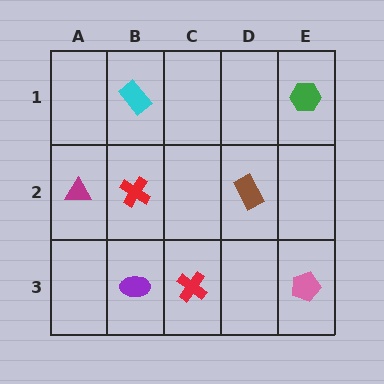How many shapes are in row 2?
3 shapes.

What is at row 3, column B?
A purple ellipse.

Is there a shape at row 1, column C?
No, that cell is empty.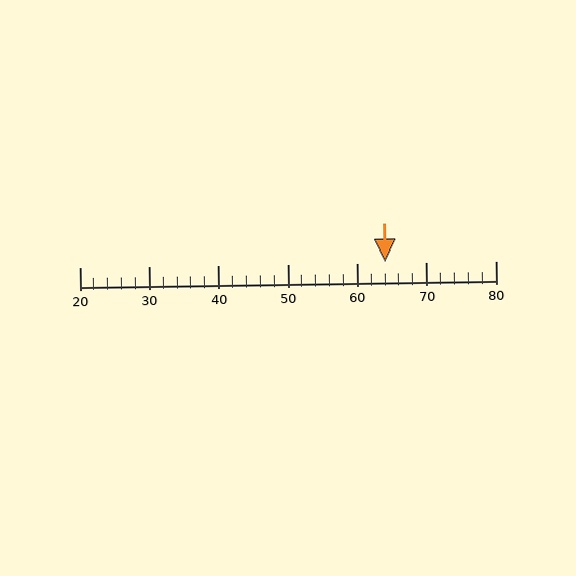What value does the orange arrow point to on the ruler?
The orange arrow points to approximately 64.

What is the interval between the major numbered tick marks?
The major tick marks are spaced 10 units apart.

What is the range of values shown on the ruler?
The ruler shows values from 20 to 80.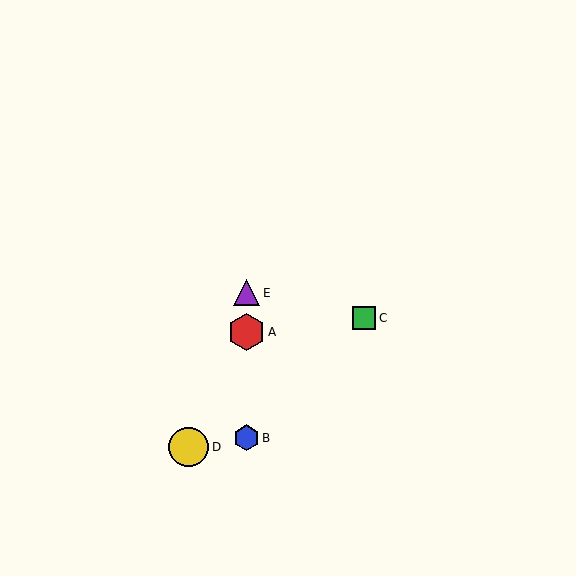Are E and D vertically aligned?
No, E is at x≈246 and D is at x≈189.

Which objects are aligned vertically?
Objects A, B, E are aligned vertically.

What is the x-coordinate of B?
Object B is at x≈246.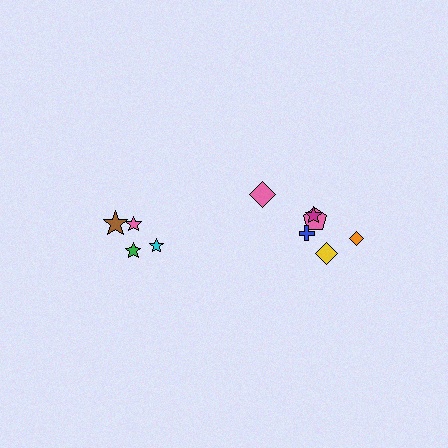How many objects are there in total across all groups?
There are 10 objects.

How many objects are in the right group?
There are 6 objects.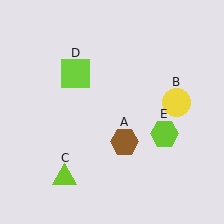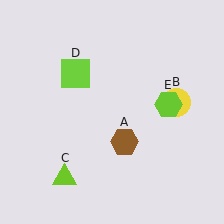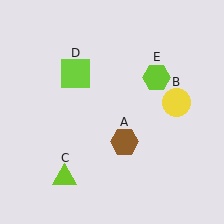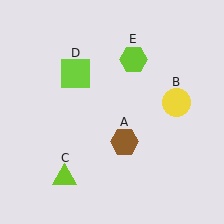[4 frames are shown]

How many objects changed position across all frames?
1 object changed position: lime hexagon (object E).